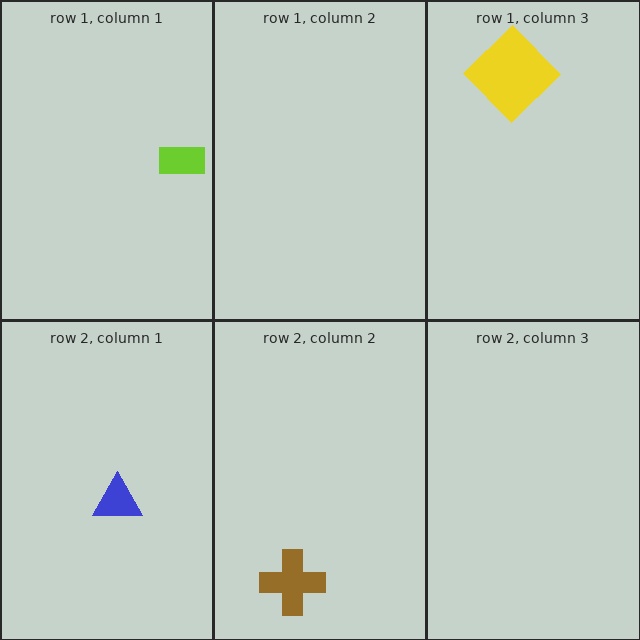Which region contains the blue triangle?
The row 2, column 1 region.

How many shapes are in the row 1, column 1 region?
1.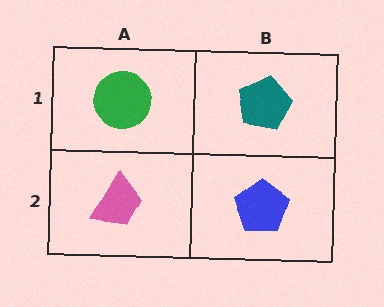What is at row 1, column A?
A green circle.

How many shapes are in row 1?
2 shapes.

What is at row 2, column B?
A blue pentagon.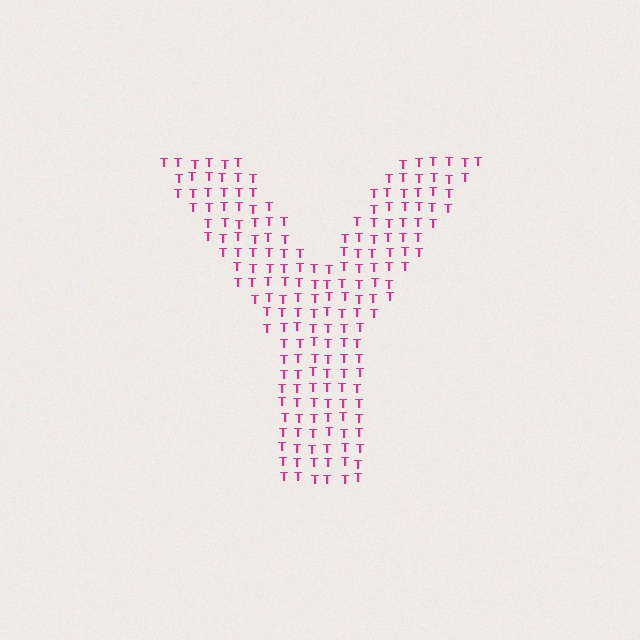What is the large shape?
The large shape is the letter Y.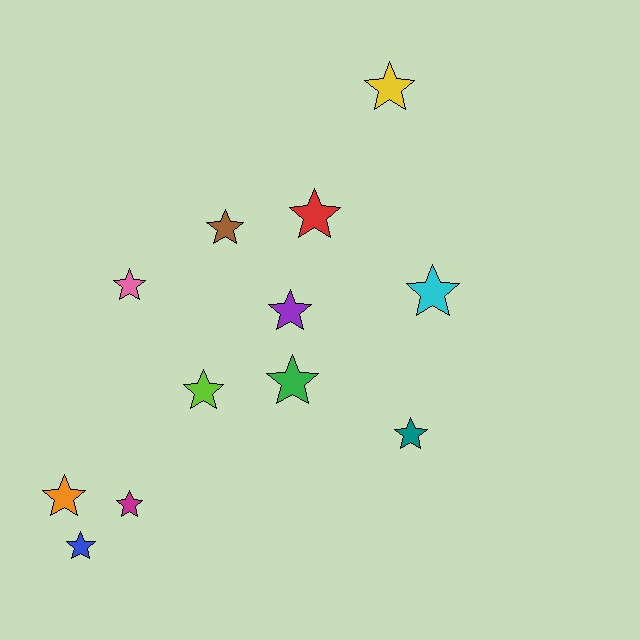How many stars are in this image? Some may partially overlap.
There are 12 stars.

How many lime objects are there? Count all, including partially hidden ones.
There is 1 lime object.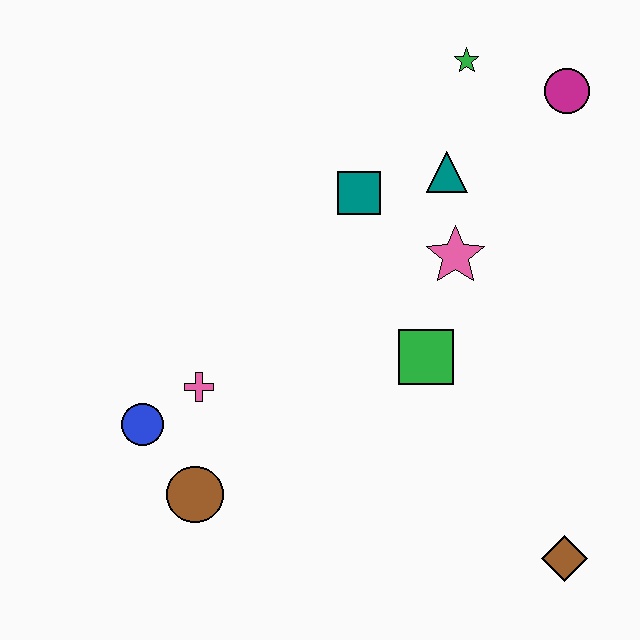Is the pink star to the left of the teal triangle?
No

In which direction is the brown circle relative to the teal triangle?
The brown circle is below the teal triangle.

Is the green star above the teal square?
Yes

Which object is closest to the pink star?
The teal triangle is closest to the pink star.